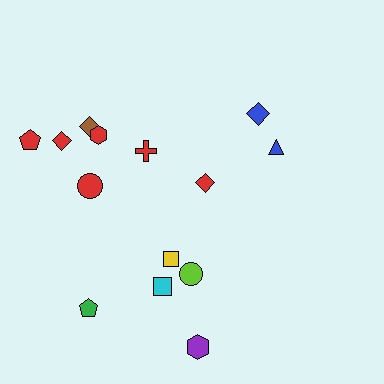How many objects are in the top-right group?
There are 3 objects.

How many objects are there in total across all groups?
There are 14 objects.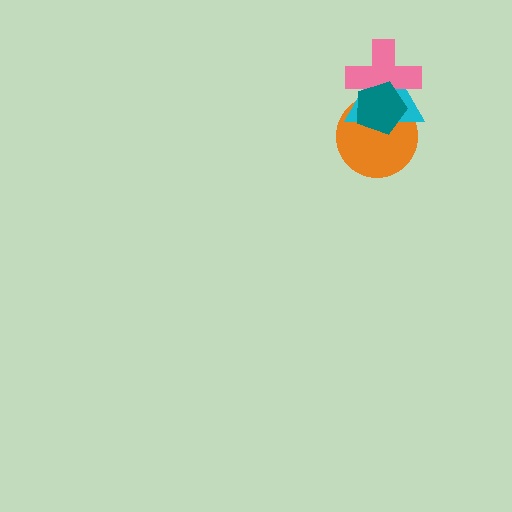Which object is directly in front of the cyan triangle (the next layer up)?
The pink cross is directly in front of the cyan triangle.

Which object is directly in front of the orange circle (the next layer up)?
The cyan triangle is directly in front of the orange circle.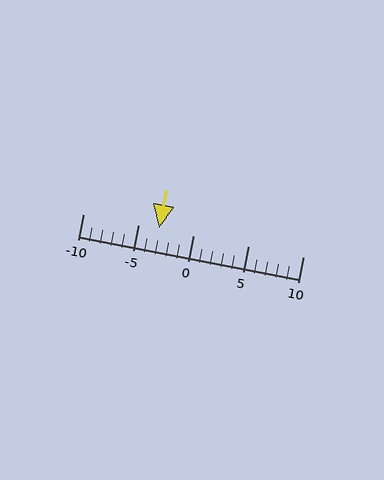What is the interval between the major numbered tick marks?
The major tick marks are spaced 5 units apart.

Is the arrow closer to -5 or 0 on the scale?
The arrow is closer to -5.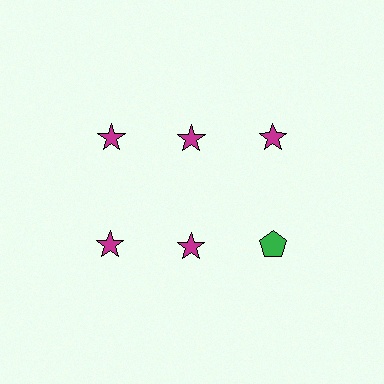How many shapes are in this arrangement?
There are 6 shapes arranged in a grid pattern.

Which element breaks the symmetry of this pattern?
The green pentagon in the second row, center column breaks the symmetry. All other shapes are magenta stars.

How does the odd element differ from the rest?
It differs in both color (green instead of magenta) and shape (pentagon instead of star).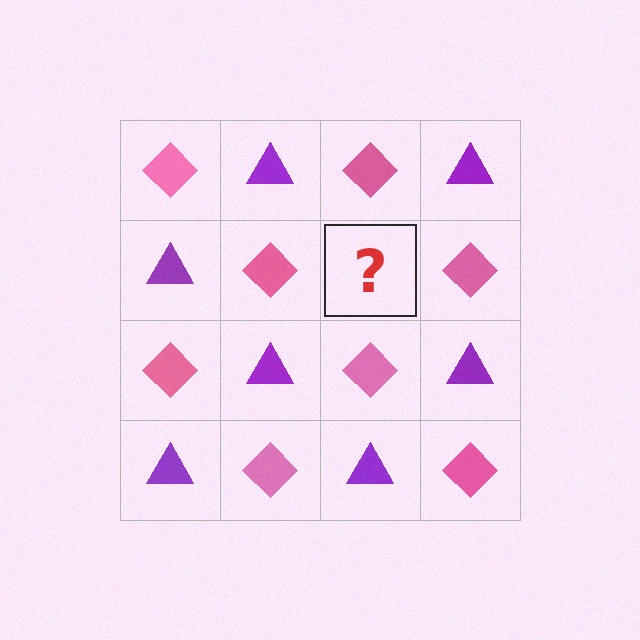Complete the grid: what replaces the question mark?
The question mark should be replaced with a purple triangle.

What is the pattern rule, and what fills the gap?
The rule is that it alternates pink diamond and purple triangle in a checkerboard pattern. The gap should be filled with a purple triangle.